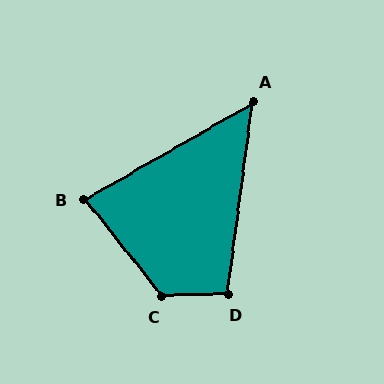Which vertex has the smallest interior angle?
A, at approximately 53 degrees.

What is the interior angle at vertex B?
Approximately 81 degrees (acute).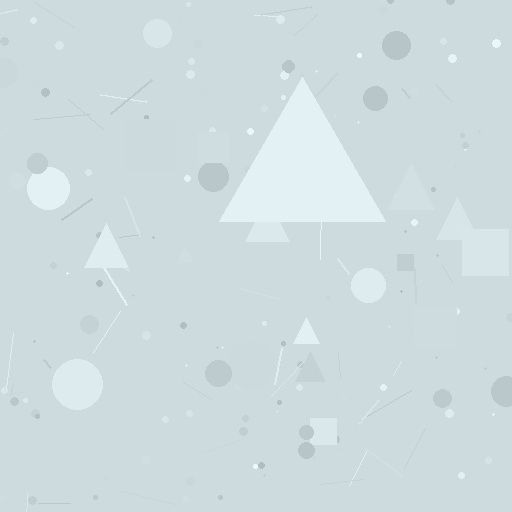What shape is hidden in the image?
A triangle is hidden in the image.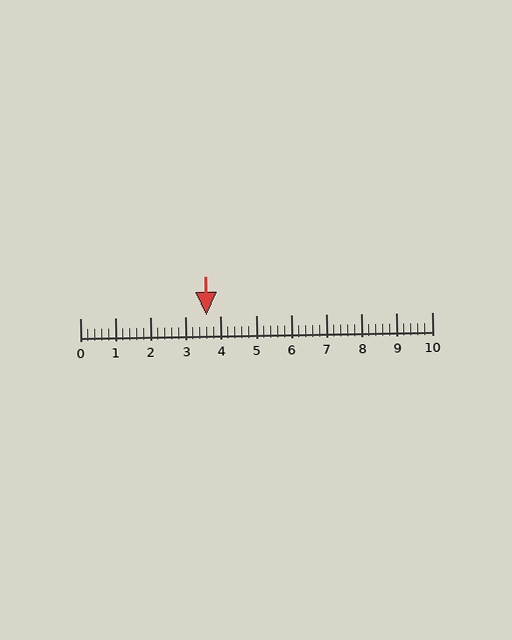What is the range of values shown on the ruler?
The ruler shows values from 0 to 10.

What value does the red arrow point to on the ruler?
The red arrow points to approximately 3.6.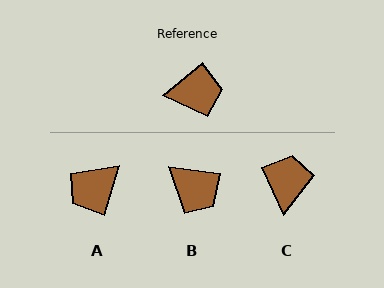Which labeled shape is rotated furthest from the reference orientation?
A, about 147 degrees away.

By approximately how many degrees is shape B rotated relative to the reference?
Approximately 48 degrees clockwise.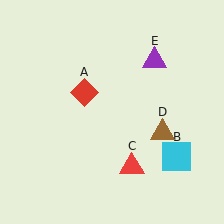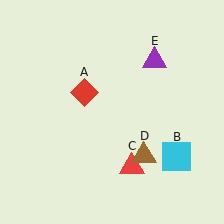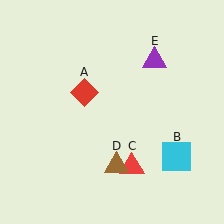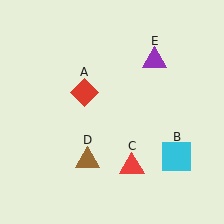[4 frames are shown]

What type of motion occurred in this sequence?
The brown triangle (object D) rotated clockwise around the center of the scene.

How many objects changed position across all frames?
1 object changed position: brown triangle (object D).